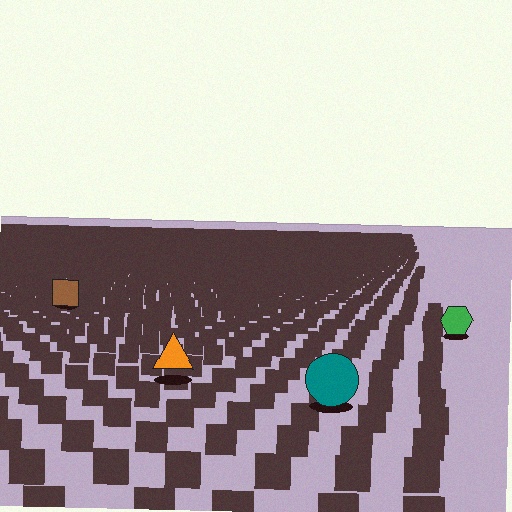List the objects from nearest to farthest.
From nearest to farthest: the teal circle, the orange triangle, the green hexagon, the brown square.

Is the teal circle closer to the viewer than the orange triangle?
Yes. The teal circle is closer — you can tell from the texture gradient: the ground texture is coarser near it.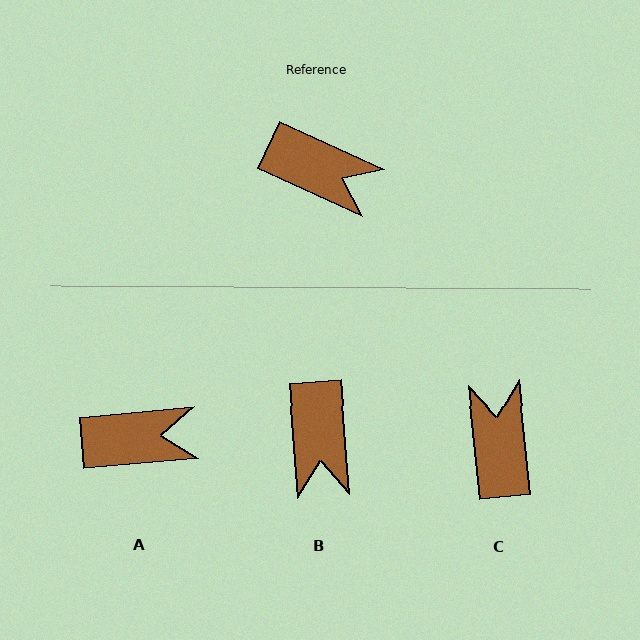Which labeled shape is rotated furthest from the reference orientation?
C, about 121 degrees away.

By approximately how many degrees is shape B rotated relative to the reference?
Approximately 61 degrees clockwise.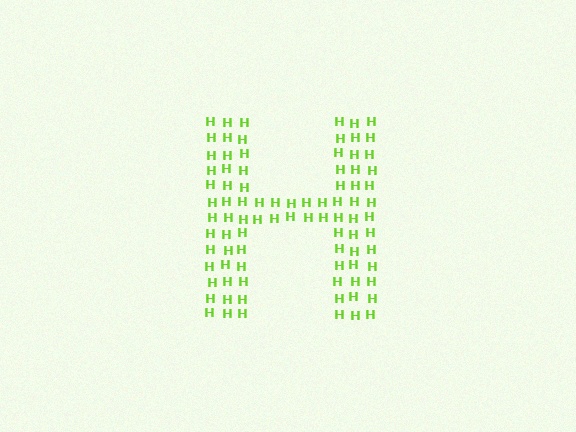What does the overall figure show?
The overall figure shows the letter H.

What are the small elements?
The small elements are letter H's.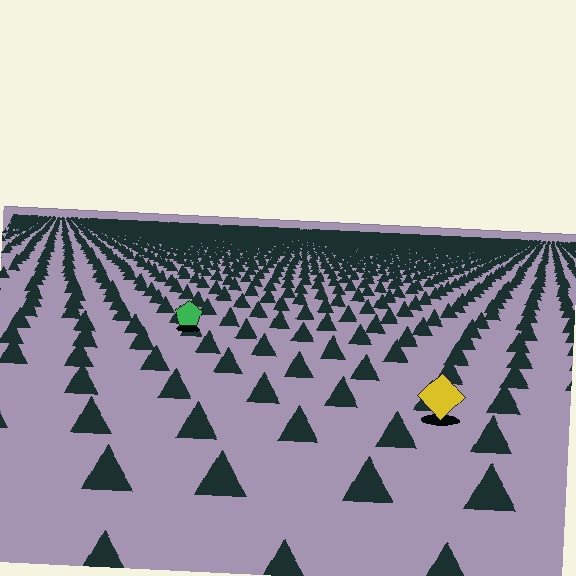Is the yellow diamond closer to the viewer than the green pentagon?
Yes. The yellow diamond is closer — you can tell from the texture gradient: the ground texture is coarser near it.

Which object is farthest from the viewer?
The green pentagon is farthest from the viewer. It appears smaller and the ground texture around it is denser.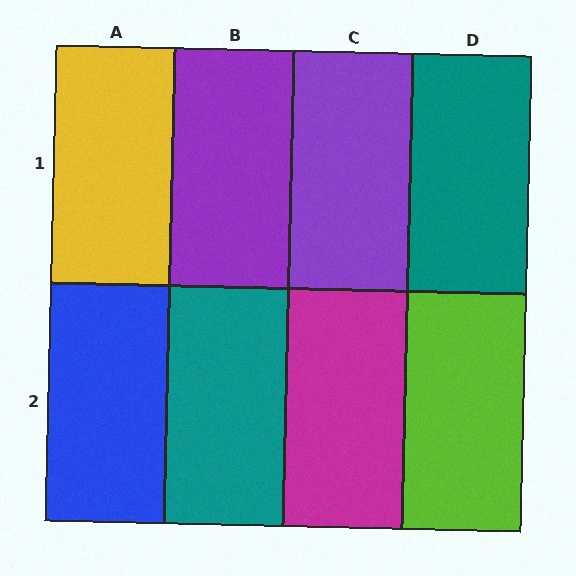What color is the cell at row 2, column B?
Teal.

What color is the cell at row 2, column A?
Blue.